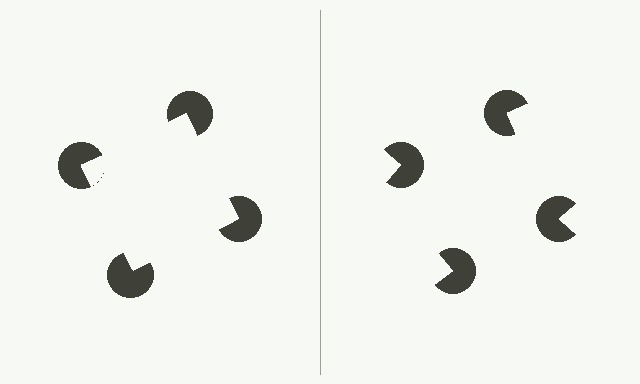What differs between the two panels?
The pac-man discs are positioned identically on both sides; only the wedge orientations differ. On the left they align to a square; on the right they are misaligned.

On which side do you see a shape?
An illusory square appears on the left side. On the right side the wedge cuts are rotated, so no coherent shape forms.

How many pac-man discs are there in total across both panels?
8 — 4 on each side.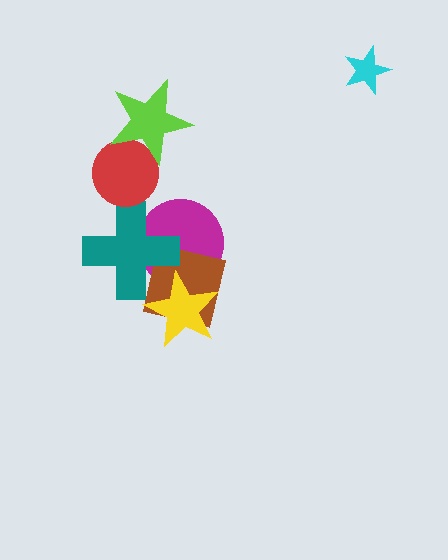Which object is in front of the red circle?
The lime star is in front of the red circle.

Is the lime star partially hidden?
No, no other shape covers it.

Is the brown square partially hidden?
Yes, it is partially covered by another shape.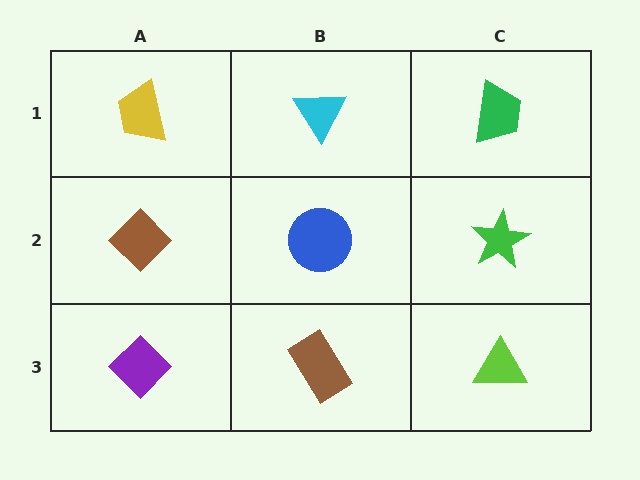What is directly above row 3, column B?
A blue circle.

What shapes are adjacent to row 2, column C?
A green trapezoid (row 1, column C), a lime triangle (row 3, column C), a blue circle (row 2, column B).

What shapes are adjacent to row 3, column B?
A blue circle (row 2, column B), a purple diamond (row 3, column A), a lime triangle (row 3, column C).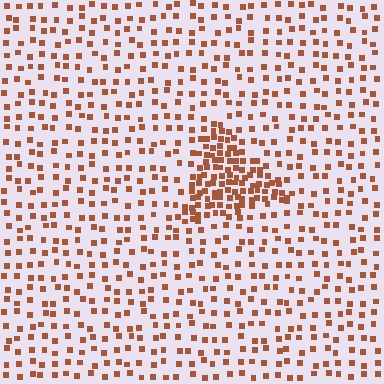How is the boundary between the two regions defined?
The boundary is defined by a change in element density (approximately 2.7x ratio). All elements are the same color, size, and shape.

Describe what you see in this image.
The image contains small brown elements arranged at two different densities. A triangle-shaped region is visible where the elements are more densely packed than the surrounding area.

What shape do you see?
I see a triangle.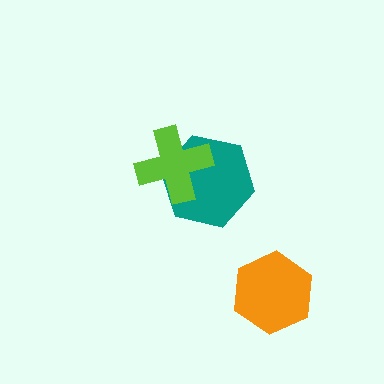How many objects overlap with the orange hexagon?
0 objects overlap with the orange hexagon.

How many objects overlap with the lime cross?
1 object overlaps with the lime cross.